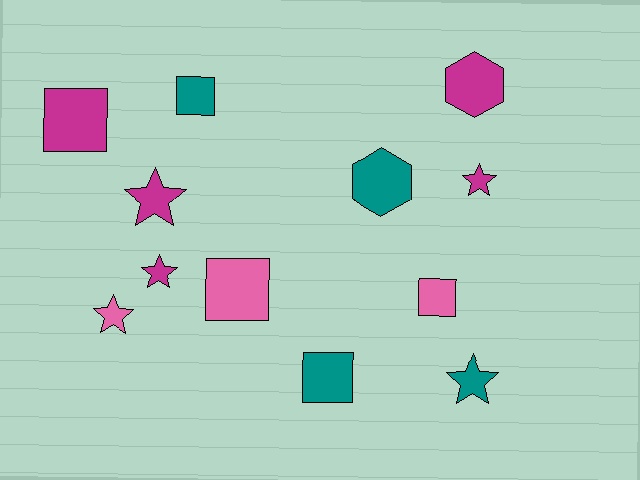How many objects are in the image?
There are 12 objects.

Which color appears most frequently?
Magenta, with 5 objects.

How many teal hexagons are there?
There is 1 teal hexagon.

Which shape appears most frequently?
Star, with 5 objects.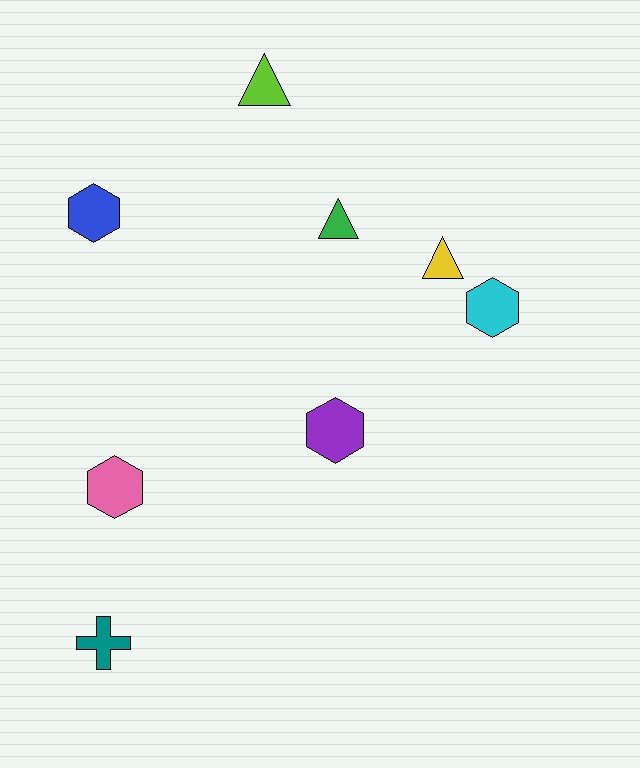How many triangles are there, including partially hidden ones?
There are 3 triangles.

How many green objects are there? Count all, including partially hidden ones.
There is 1 green object.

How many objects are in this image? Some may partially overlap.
There are 8 objects.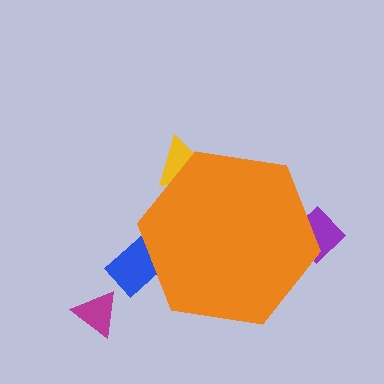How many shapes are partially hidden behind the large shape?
3 shapes are partially hidden.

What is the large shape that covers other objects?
An orange hexagon.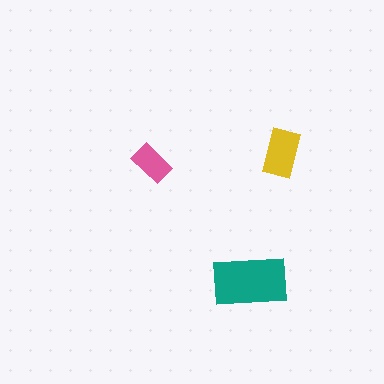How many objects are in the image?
There are 3 objects in the image.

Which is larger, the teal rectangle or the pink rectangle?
The teal one.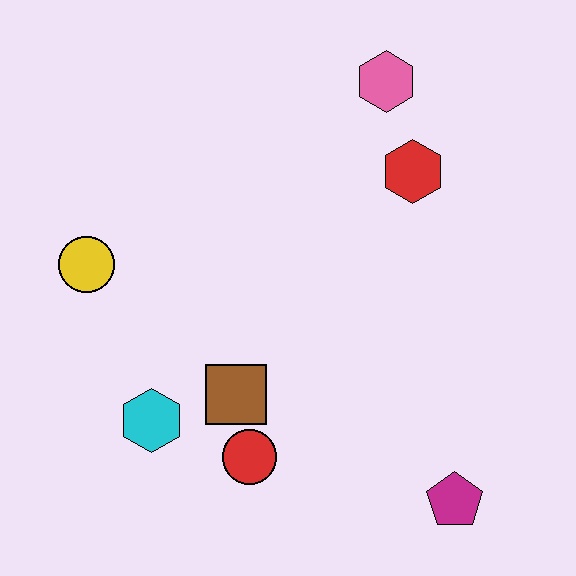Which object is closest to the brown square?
The red circle is closest to the brown square.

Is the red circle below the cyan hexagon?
Yes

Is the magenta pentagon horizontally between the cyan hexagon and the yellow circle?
No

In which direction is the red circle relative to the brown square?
The red circle is below the brown square.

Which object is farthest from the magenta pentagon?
The yellow circle is farthest from the magenta pentagon.